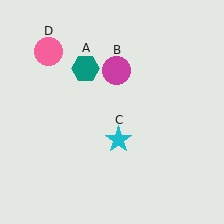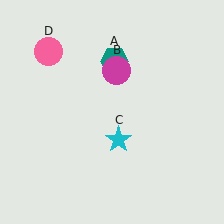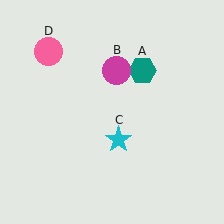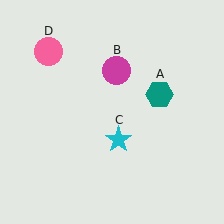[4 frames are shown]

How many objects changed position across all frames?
1 object changed position: teal hexagon (object A).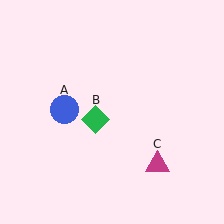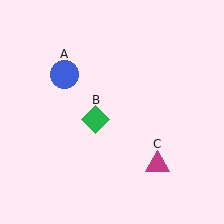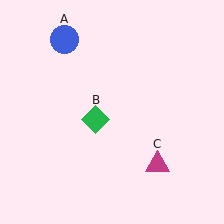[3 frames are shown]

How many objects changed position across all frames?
1 object changed position: blue circle (object A).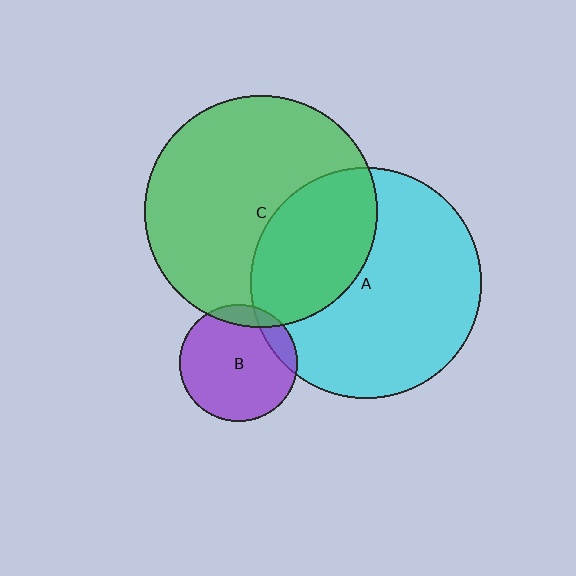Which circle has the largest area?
Circle C (green).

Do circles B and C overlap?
Yes.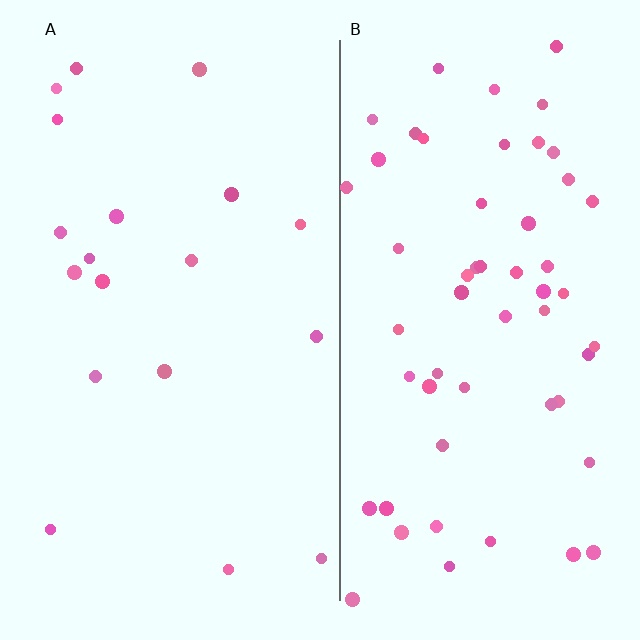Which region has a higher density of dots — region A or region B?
B (the right).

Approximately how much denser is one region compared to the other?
Approximately 3.0× — region B over region A.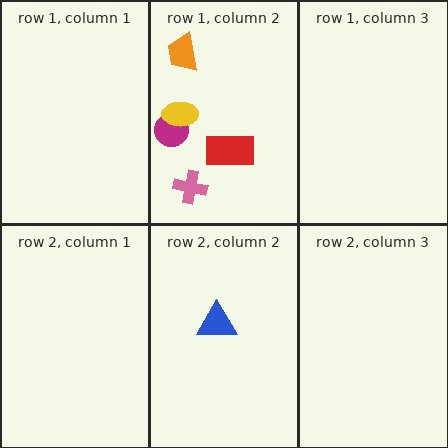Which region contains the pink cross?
The row 1, column 2 region.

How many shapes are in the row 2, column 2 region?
1.